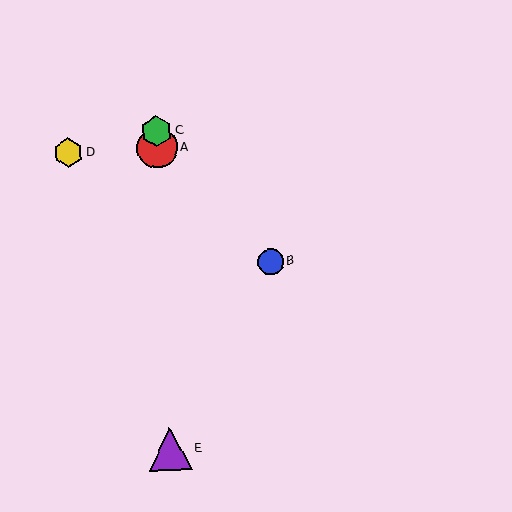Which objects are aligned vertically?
Objects A, C, E are aligned vertically.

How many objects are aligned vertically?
3 objects (A, C, E) are aligned vertically.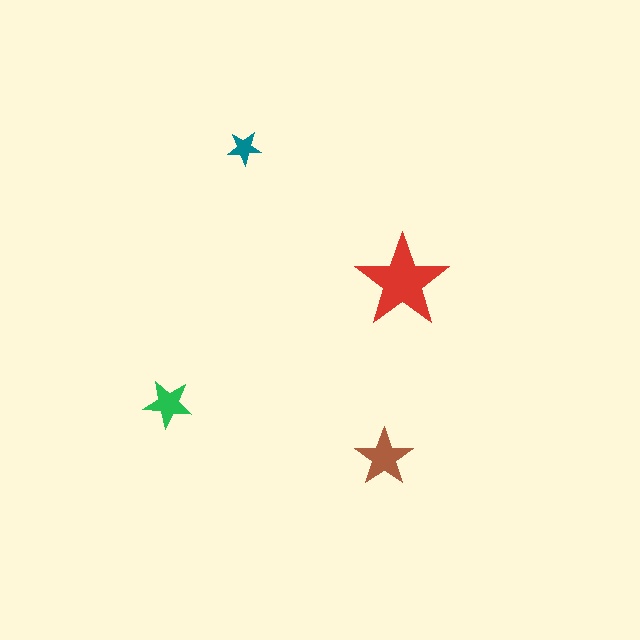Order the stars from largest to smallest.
the red one, the brown one, the green one, the teal one.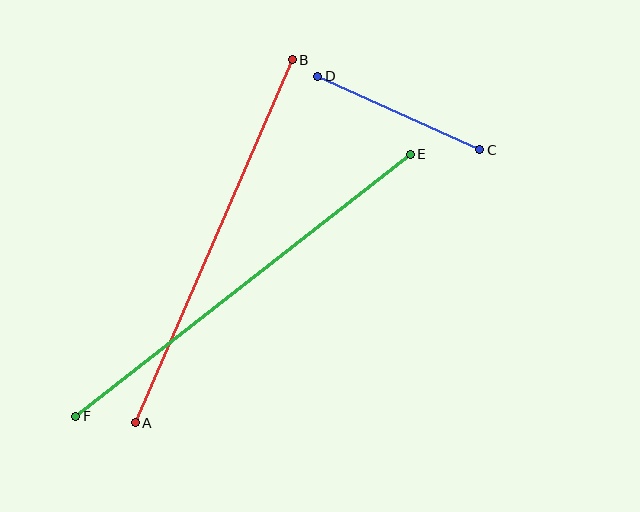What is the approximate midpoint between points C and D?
The midpoint is at approximately (399, 113) pixels.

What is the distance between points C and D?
The distance is approximately 178 pixels.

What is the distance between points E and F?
The distance is approximately 425 pixels.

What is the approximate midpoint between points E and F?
The midpoint is at approximately (243, 285) pixels.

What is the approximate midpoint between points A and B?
The midpoint is at approximately (214, 241) pixels.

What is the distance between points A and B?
The distance is approximately 396 pixels.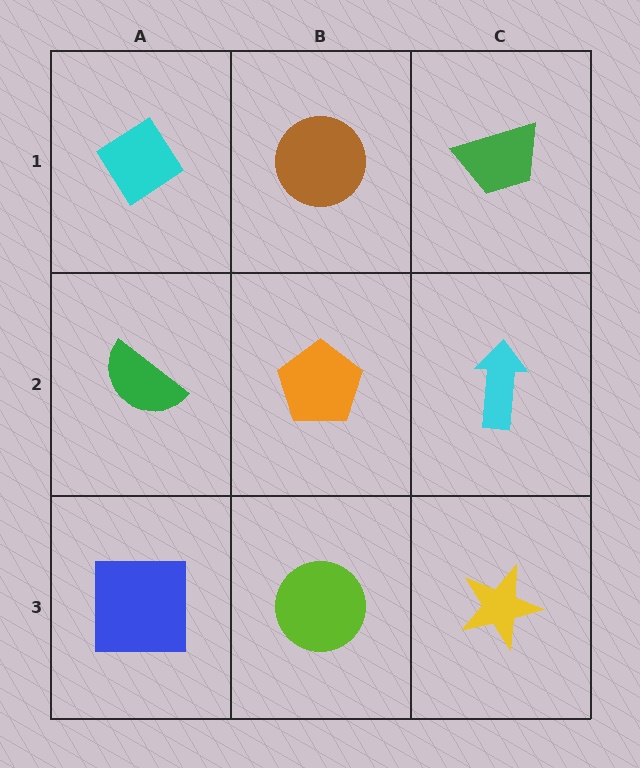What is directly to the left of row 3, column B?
A blue square.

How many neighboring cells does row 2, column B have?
4.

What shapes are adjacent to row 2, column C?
A green trapezoid (row 1, column C), a yellow star (row 3, column C), an orange pentagon (row 2, column B).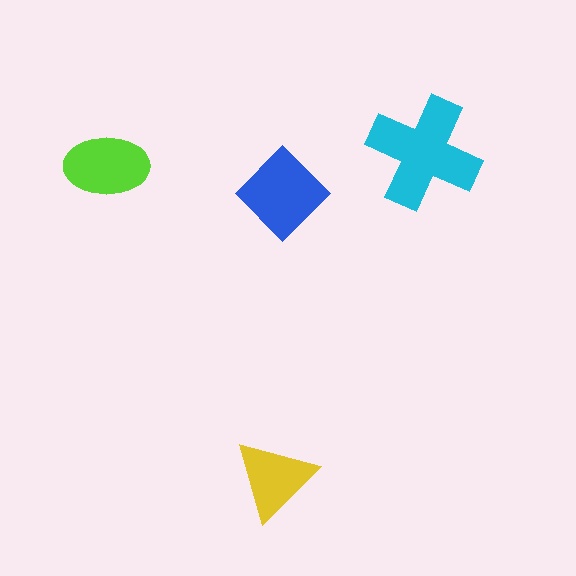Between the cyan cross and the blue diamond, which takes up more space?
The cyan cross.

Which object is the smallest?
The yellow triangle.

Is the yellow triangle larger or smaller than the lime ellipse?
Smaller.